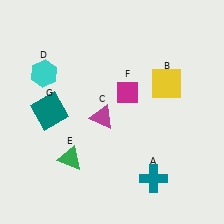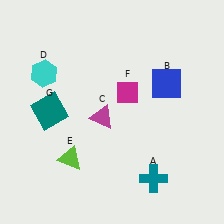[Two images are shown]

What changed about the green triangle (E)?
In Image 1, E is green. In Image 2, it changed to lime.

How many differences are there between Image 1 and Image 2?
There are 2 differences between the two images.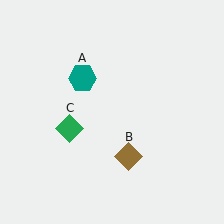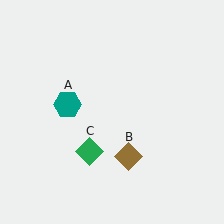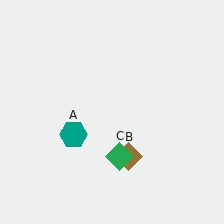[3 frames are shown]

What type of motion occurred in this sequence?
The teal hexagon (object A), green diamond (object C) rotated counterclockwise around the center of the scene.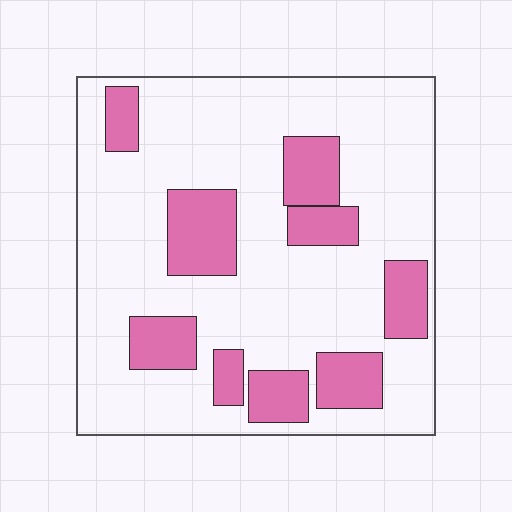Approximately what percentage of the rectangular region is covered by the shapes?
Approximately 25%.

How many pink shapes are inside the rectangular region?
9.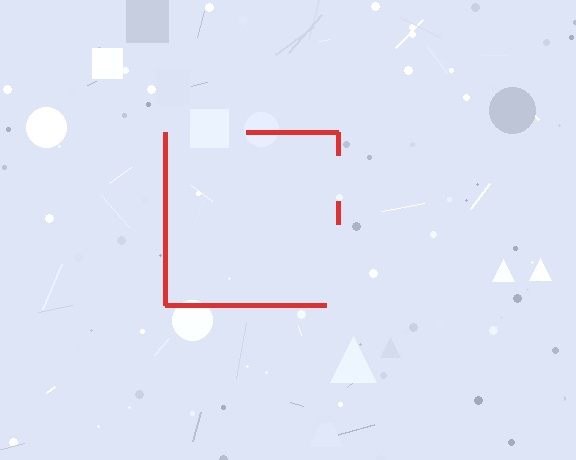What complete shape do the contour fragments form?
The contour fragments form a square.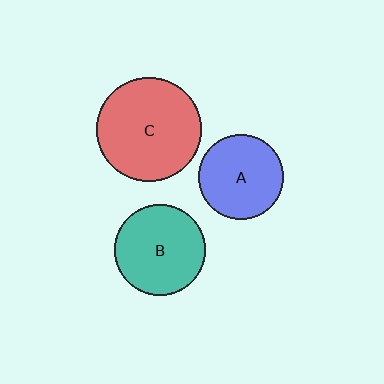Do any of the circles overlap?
No, none of the circles overlap.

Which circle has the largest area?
Circle C (red).